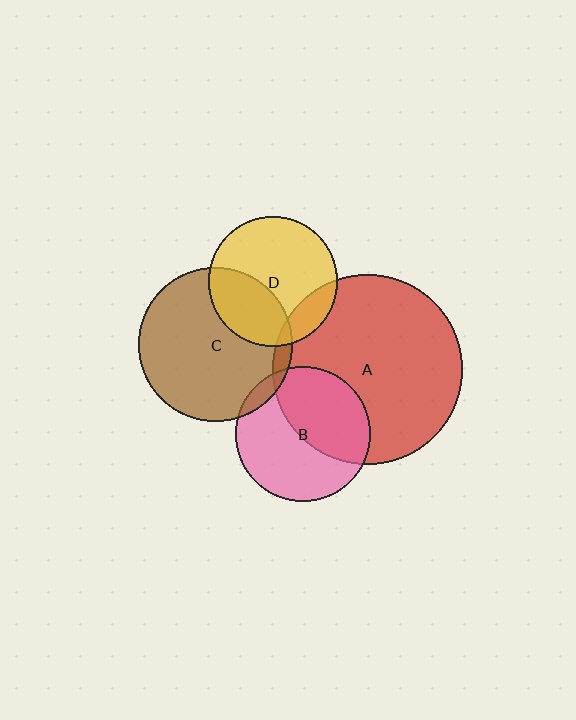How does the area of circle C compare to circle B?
Approximately 1.3 times.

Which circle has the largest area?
Circle A (red).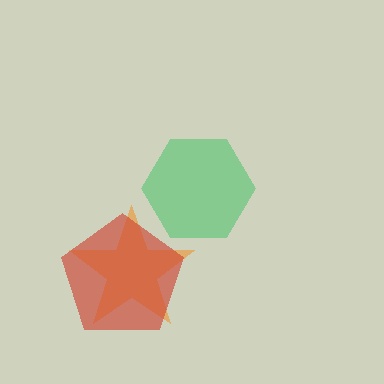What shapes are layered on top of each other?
The layered shapes are: an orange star, a red pentagon, a green hexagon.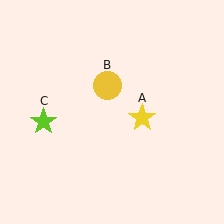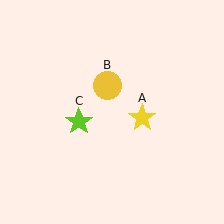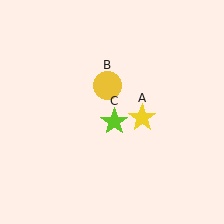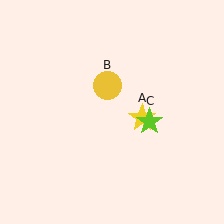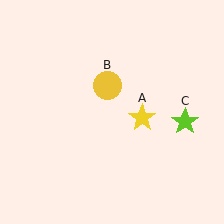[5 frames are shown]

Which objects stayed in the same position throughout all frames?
Yellow star (object A) and yellow circle (object B) remained stationary.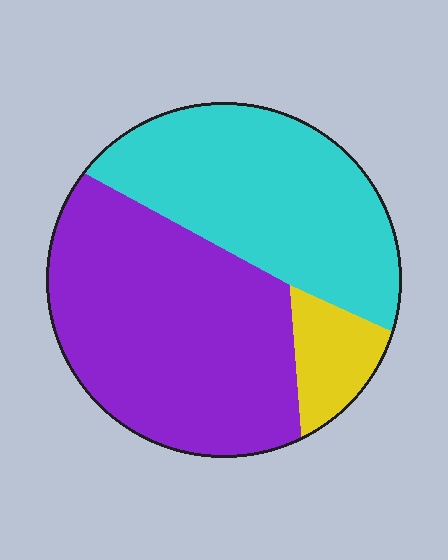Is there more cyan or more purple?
Purple.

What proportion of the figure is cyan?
Cyan takes up between a quarter and a half of the figure.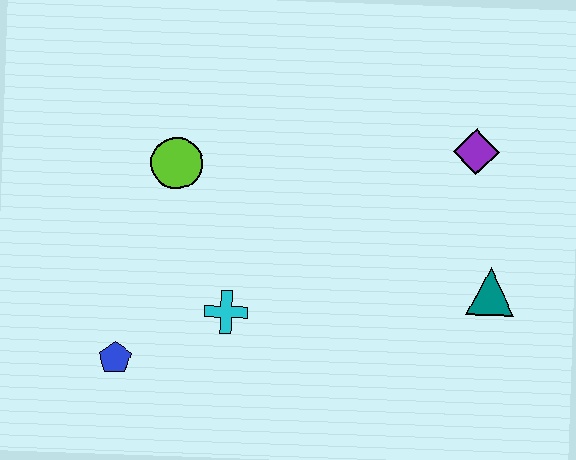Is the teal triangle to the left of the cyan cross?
No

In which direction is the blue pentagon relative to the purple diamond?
The blue pentagon is to the left of the purple diamond.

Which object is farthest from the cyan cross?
The purple diamond is farthest from the cyan cross.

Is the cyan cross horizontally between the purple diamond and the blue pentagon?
Yes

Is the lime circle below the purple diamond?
Yes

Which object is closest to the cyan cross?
The blue pentagon is closest to the cyan cross.